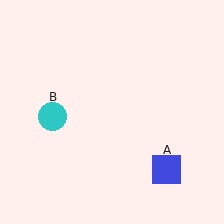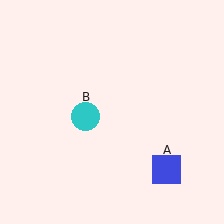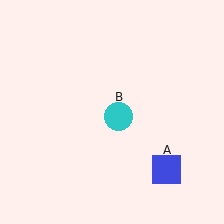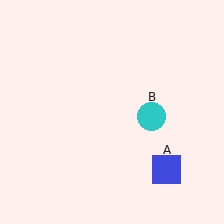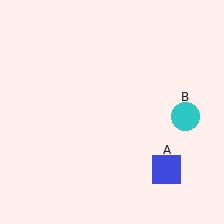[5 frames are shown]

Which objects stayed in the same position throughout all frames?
Blue square (object A) remained stationary.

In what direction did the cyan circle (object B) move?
The cyan circle (object B) moved right.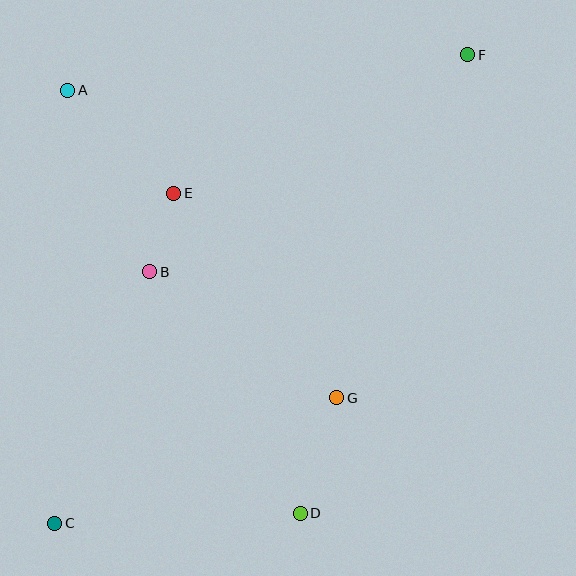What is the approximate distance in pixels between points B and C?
The distance between B and C is approximately 269 pixels.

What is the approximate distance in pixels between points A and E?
The distance between A and E is approximately 148 pixels.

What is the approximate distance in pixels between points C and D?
The distance between C and D is approximately 246 pixels.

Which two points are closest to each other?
Points B and E are closest to each other.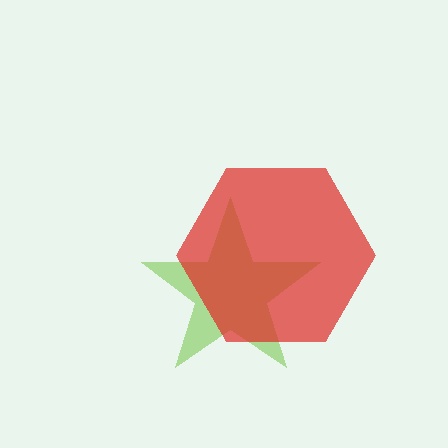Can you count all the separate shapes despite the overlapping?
Yes, there are 2 separate shapes.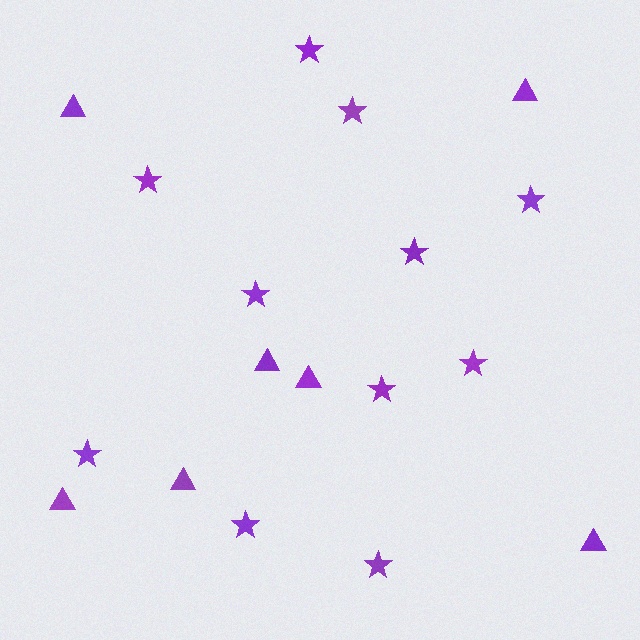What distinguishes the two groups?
There are 2 groups: one group of stars (11) and one group of triangles (7).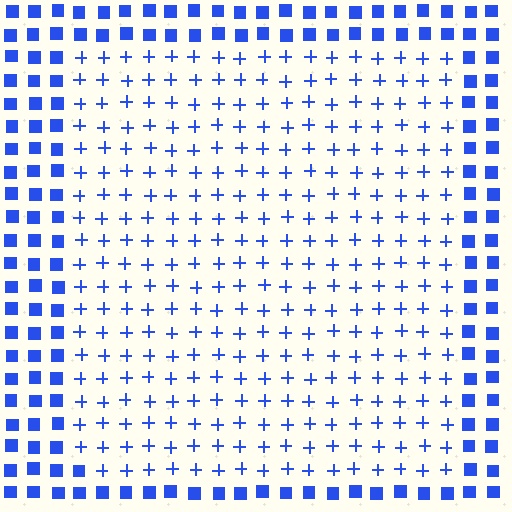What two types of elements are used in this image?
The image uses plus signs inside the rectangle region and squares outside it.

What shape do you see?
I see a rectangle.